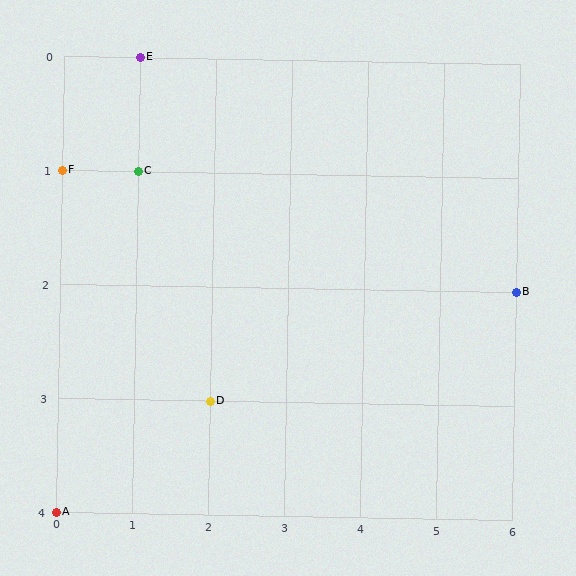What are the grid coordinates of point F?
Point F is at grid coordinates (0, 1).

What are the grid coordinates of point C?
Point C is at grid coordinates (1, 1).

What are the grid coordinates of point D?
Point D is at grid coordinates (2, 3).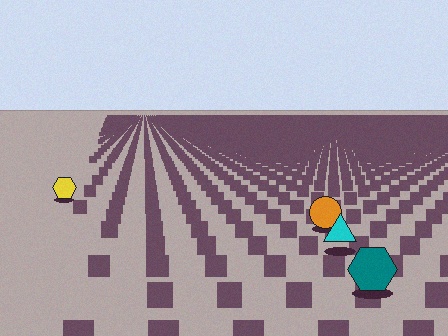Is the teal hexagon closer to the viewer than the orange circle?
Yes. The teal hexagon is closer — you can tell from the texture gradient: the ground texture is coarser near it.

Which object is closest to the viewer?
The teal hexagon is closest. The texture marks near it are larger and more spread out.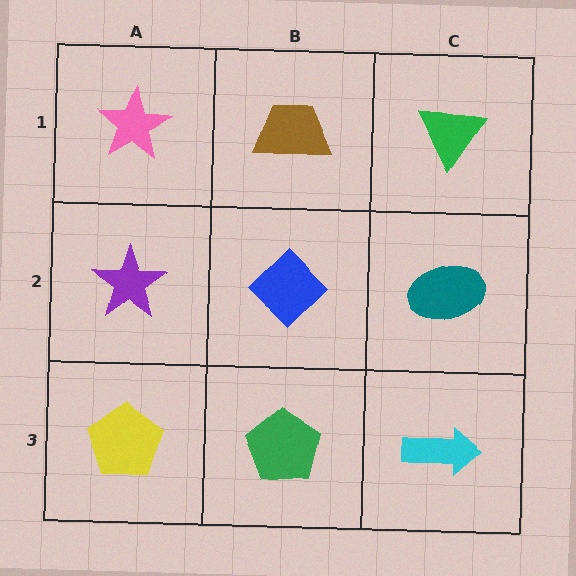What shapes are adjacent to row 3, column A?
A purple star (row 2, column A), a green pentagon (row 3, column B).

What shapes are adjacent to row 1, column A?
A purple star (row 2, column A), a brown trapezoid (row 1, column B).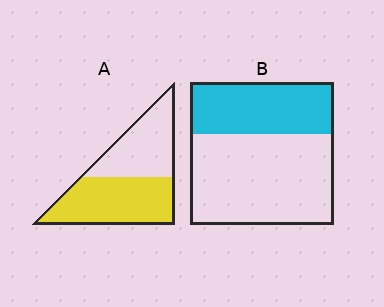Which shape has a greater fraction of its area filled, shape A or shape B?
Shape A.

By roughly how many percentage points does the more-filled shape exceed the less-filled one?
By roughly 20 percentage points (A over B).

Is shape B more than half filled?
No.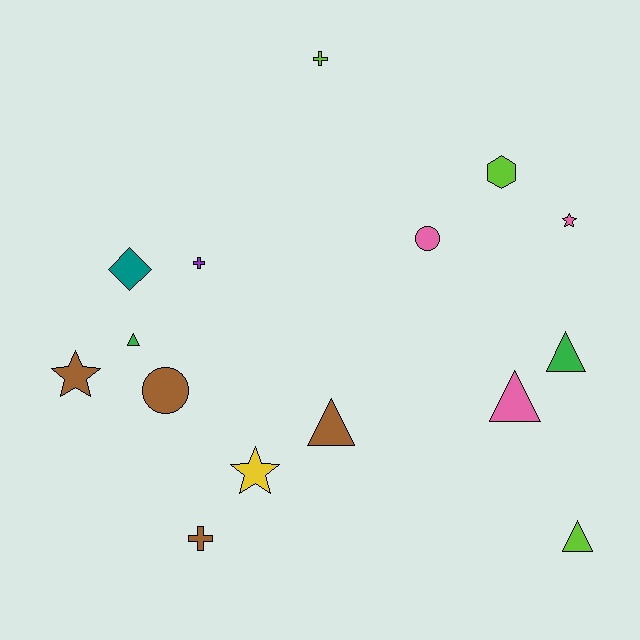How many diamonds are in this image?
There is 1 diamond.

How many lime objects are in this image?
There are 3 lime objects.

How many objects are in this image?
There are 15 objects.